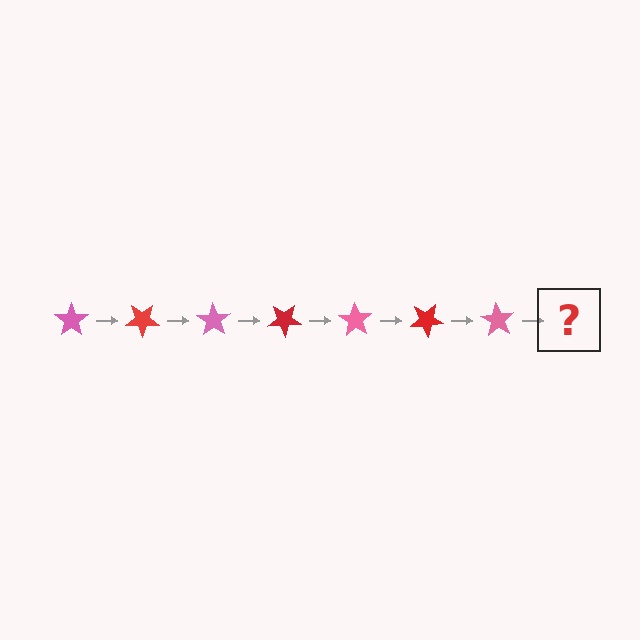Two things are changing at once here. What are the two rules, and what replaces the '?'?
The two rules are that it rotates 35 degrees each step and the color cycles through pink and red. The '?' should be a red star, rotated 245 degrees from the start.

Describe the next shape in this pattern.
It should be a red star, rotated 245 degrees from the start.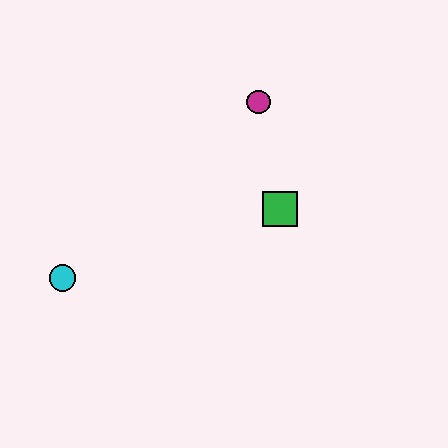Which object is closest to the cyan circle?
The green square is closest to the cyan circle.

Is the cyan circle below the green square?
Yes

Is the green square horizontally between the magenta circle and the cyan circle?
No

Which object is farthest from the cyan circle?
The magenta circle is farthest from the cyan circle.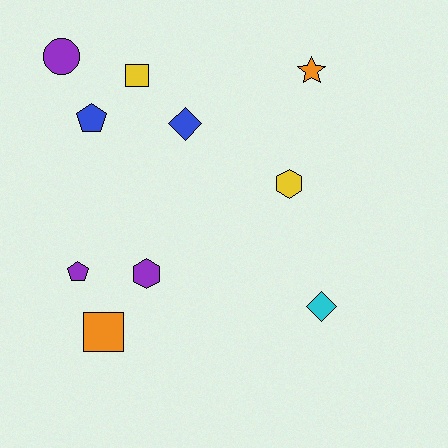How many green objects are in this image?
There are no green objects.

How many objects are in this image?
There are 10 objects.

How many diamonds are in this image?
There are 2 diamonds.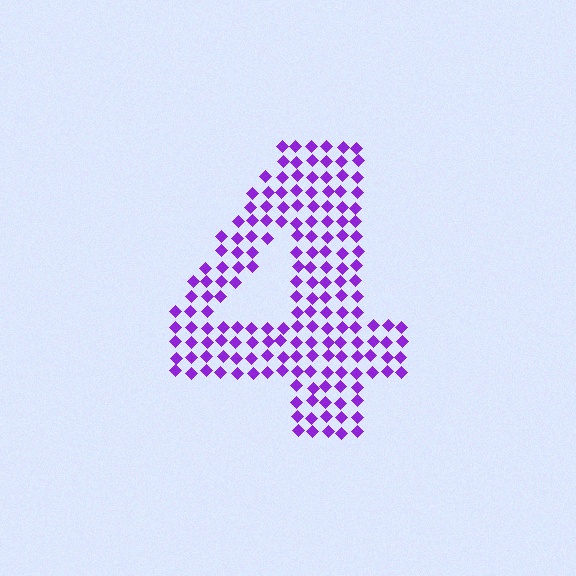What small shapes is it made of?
It is made of small diamonds.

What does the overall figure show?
The overall figure shows the digit 4.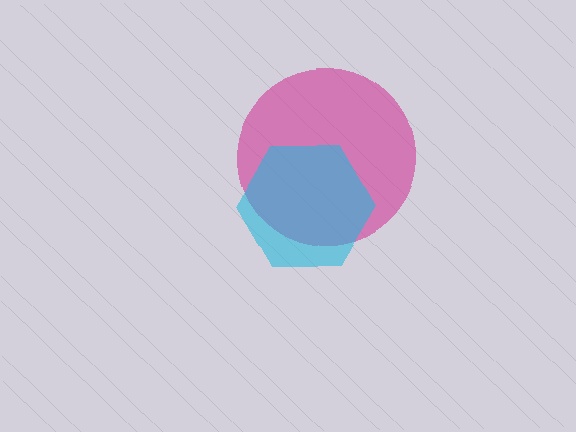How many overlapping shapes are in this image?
There are 2 overlapping shapes in the image.